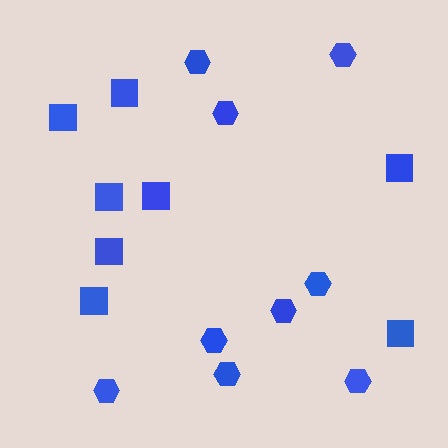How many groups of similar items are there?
There are 2 groups: one group of squares (8) and one group of hexagons (9).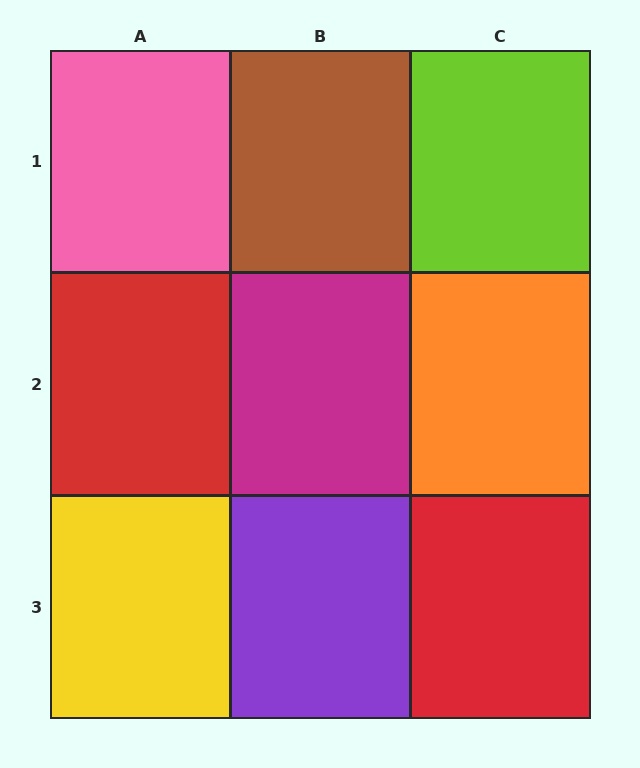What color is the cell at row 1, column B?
Brown.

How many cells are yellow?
1 cell is yellow.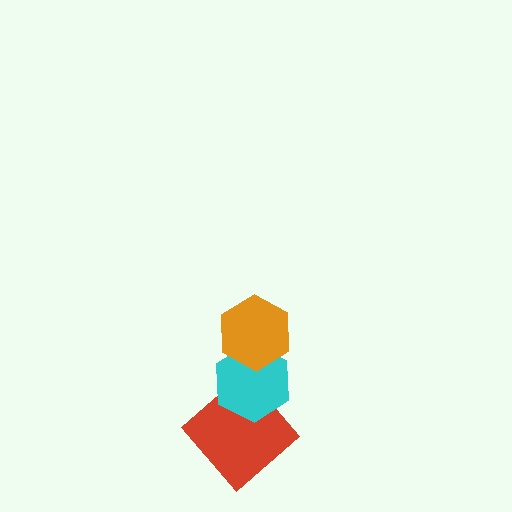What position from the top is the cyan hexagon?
The cyan hexagon is 2nd from the top.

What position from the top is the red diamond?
The red diamond is 3rd from the top.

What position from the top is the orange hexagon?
The orange hexagon is 1st from the top.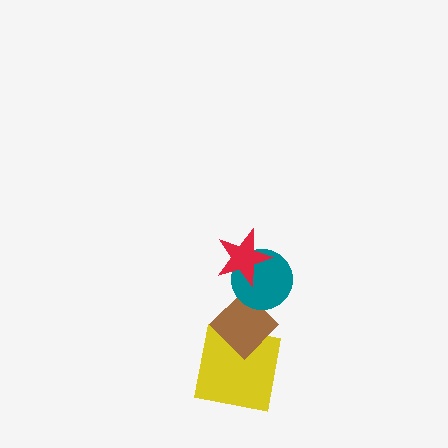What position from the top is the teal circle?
The teal circle is 2nd from the top.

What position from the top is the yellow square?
The yellow square is 4th from the top.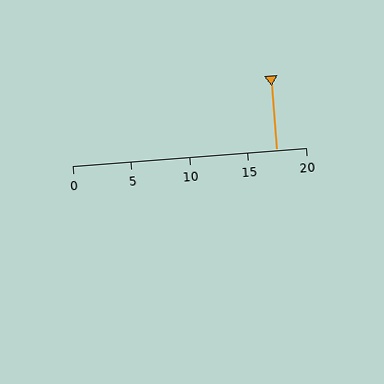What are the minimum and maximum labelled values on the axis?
The axis runs from 0 to 20.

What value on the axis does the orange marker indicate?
The marker indicates approximately 17.5.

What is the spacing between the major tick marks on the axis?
The major ticks are spaced 5 apart.